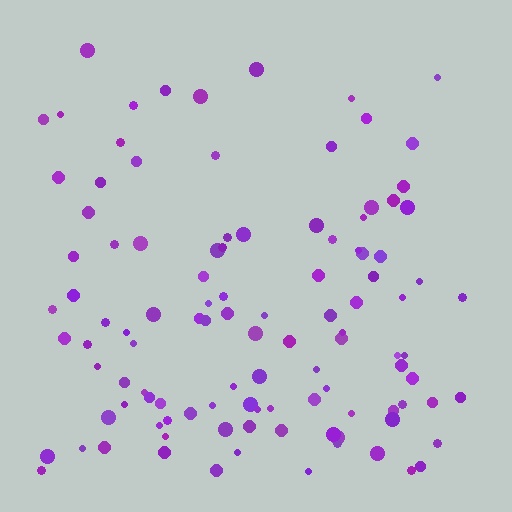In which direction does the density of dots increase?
From top to bottom, with the bottom side densest.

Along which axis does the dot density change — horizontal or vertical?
Vertical.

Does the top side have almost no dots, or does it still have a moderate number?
Still a moderate number, just noticeably fewer than the bottom.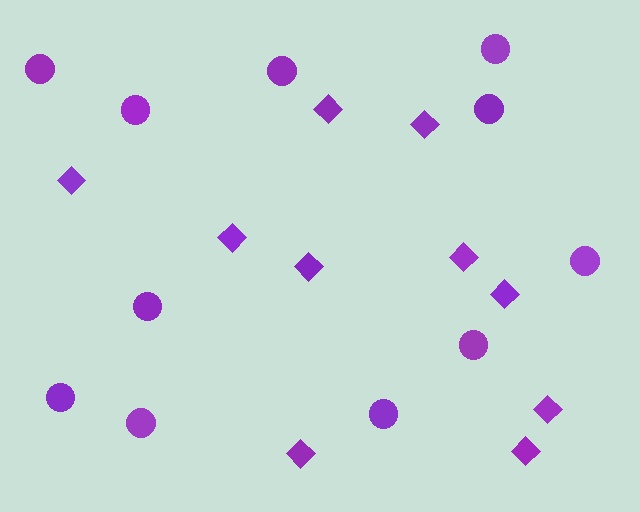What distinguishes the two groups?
There are 2 groups: one group of diamonds (10) and one group of circles (11).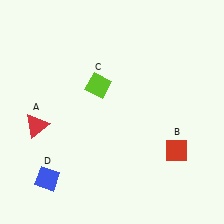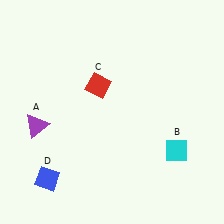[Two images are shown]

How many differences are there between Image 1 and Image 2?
There are 3 differences between the two images.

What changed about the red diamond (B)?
In Image 1, B is red. In Image 2, it changed to cyan.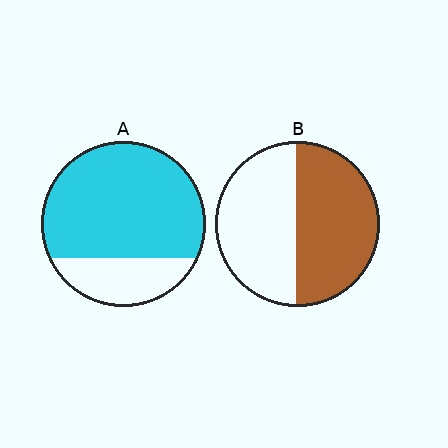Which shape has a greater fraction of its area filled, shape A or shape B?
Shape A.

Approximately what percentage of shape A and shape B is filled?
A is approximately 75% and B is approximately 50%.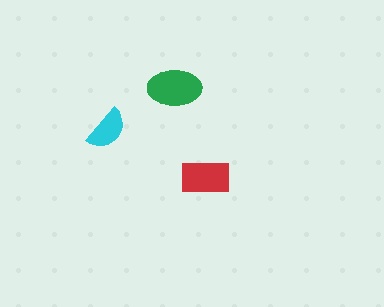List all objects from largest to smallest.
The green ellipse, the red rectangle, the cyan semicircle.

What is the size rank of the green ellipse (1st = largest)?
1st.